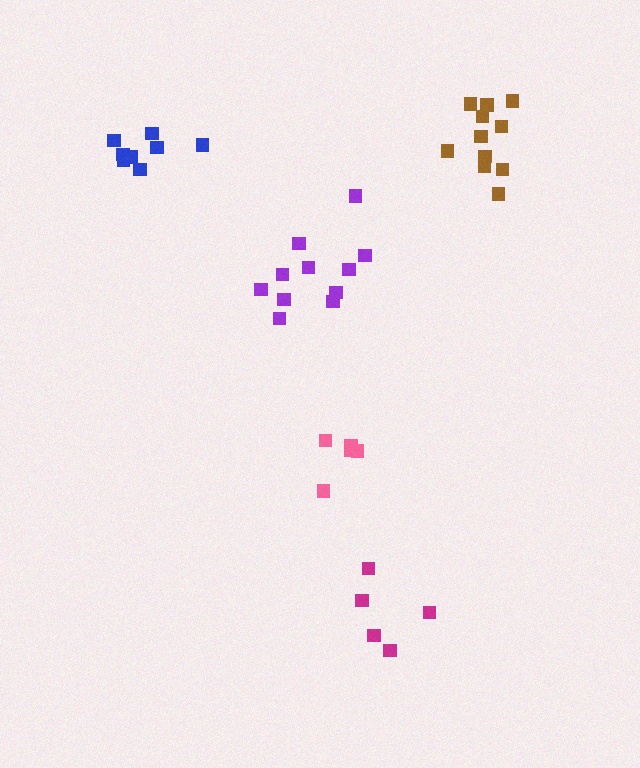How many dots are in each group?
Group 1: 11 dots, Group 2: 11 dots, Group 3: 8 dots, Group 4: 5 dots, Group 5: 5 dots (40 total).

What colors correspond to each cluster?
The clusters are colored: brown, purple, blue, magenta, pink.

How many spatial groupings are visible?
There are 5 spatial groupings.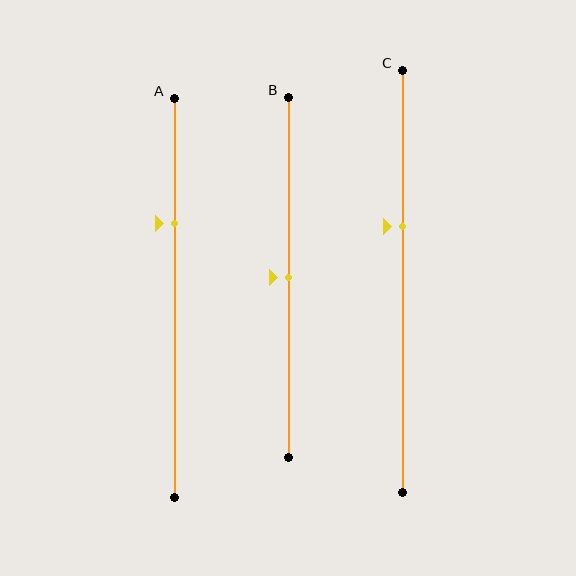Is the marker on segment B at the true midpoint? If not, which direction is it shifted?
Yes, the marker on segment B is at the true midpoint.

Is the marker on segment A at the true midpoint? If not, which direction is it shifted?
No, the marker on segment A is shifted upward by about 19% of the segment length.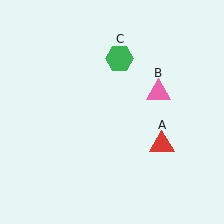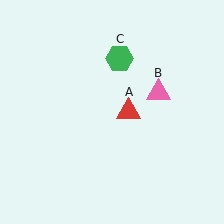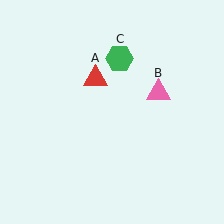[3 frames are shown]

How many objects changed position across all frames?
1 object changed position: red triangle (object A).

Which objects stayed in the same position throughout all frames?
Pink triangle (object B) and green hexagon (object C) remained stationary.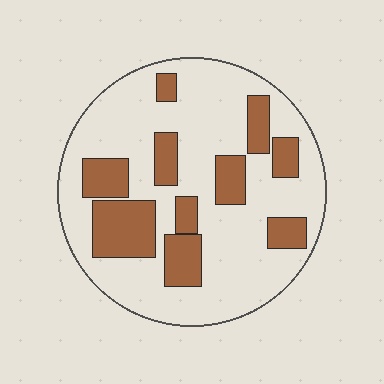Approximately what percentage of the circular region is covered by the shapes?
Approximately 25%.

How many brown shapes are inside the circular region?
10.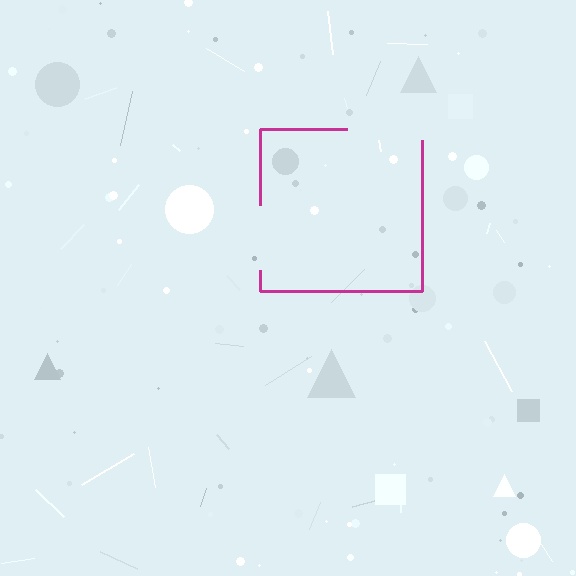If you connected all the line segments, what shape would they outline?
They would outline a square.